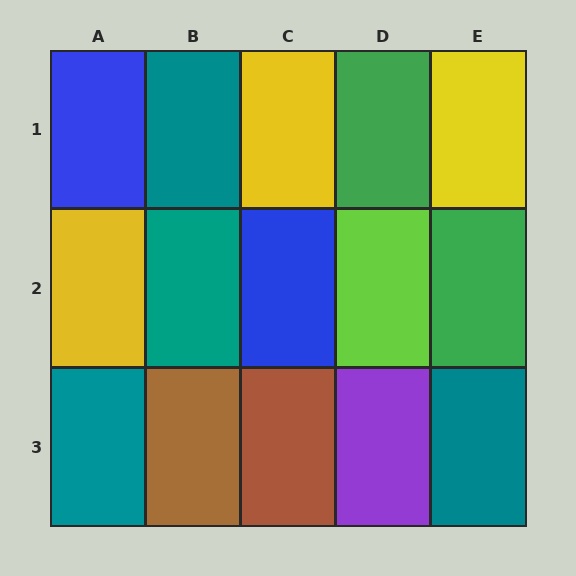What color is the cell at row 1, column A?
Blue.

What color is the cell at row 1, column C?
Yellow.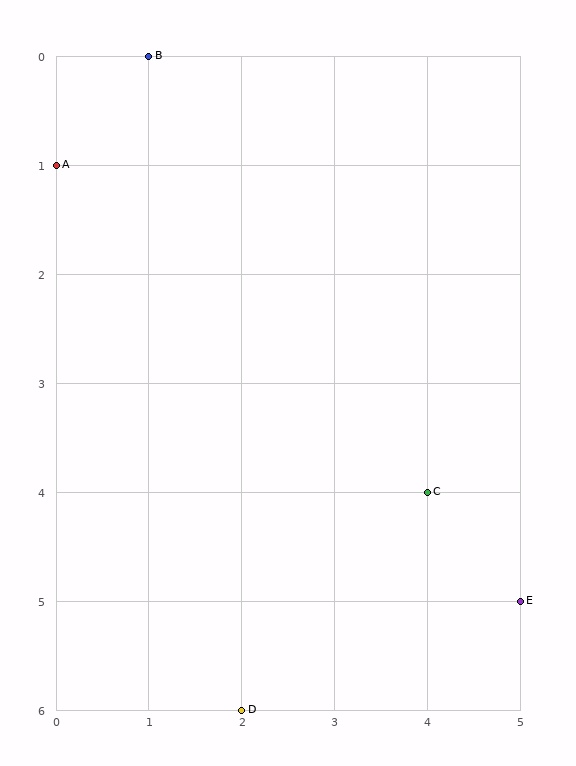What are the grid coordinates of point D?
Point D is at grid coordinates (2, 6).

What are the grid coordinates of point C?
Point C is at grid coordinates (4, 4).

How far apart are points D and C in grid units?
Points D and C are 2 columns and 2 rows apart (about 2.8 grid units diagonally).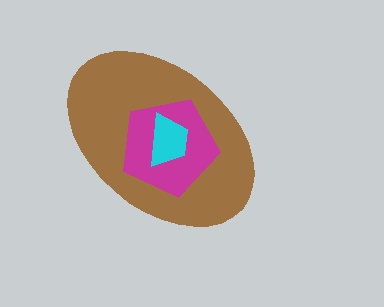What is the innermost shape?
The cyan trapezoid.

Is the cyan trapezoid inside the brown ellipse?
Yes.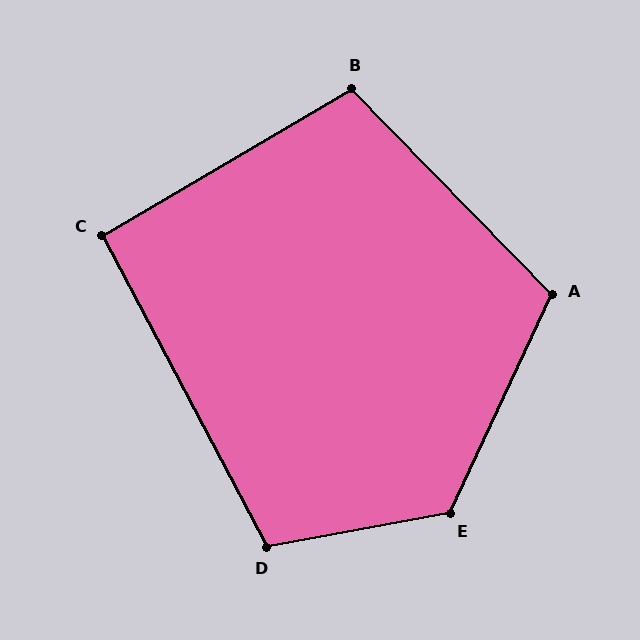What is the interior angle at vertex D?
Approximately 107 degrees (obtuse).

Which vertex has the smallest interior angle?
C, at approximately 93 degrees.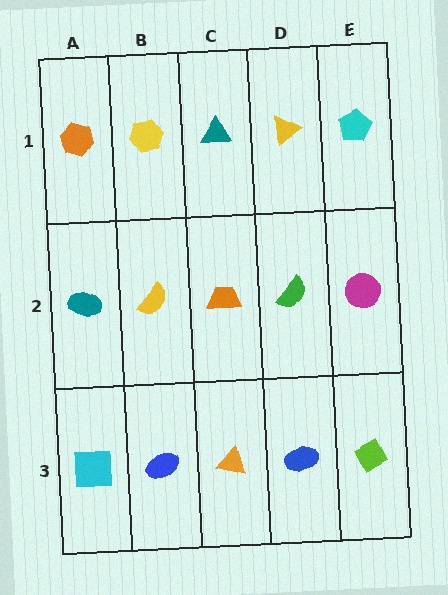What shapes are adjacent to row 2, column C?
A teal triangle (row 1, column C), an orange triangle (row 3, column C), a yellow semicircle (row 2, column B), a green semicircle (row 2, column D).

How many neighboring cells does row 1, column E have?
2.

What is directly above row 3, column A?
A teal ellipse.